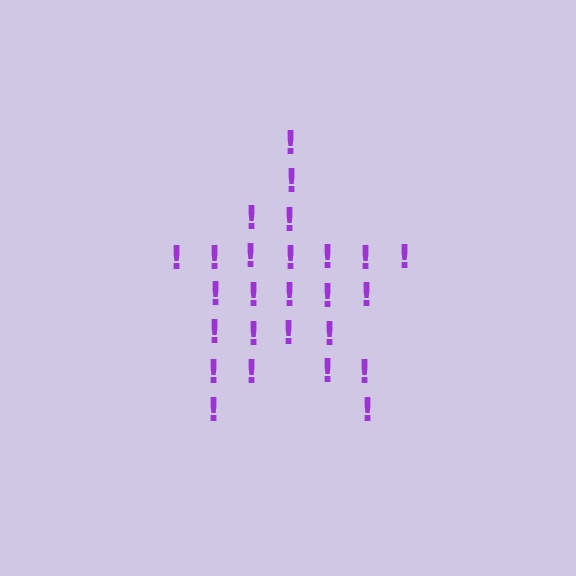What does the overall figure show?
The overall figure shows a star.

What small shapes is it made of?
It is made of small exclamation marks.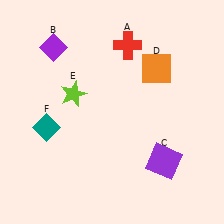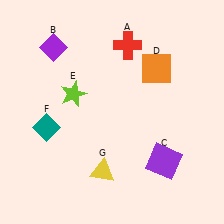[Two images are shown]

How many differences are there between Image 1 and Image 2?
There is 1 difference between the two images.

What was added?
A yellow triangle (G) was added in Image 2.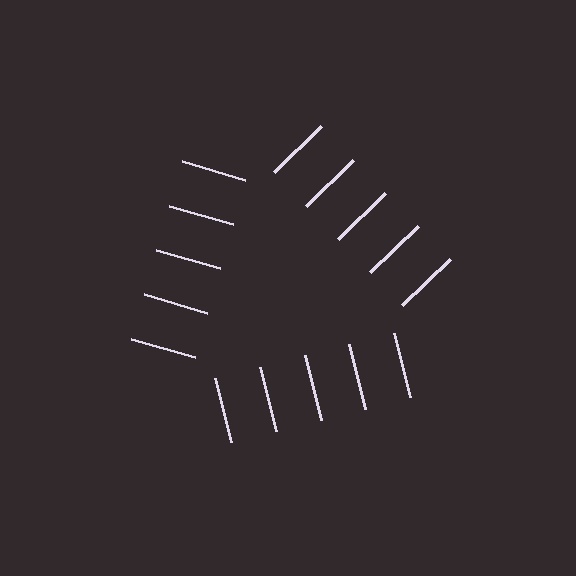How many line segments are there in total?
15 — 5 along each of the 3 edges.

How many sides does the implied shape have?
3 sides — the line-ends trace a triangle.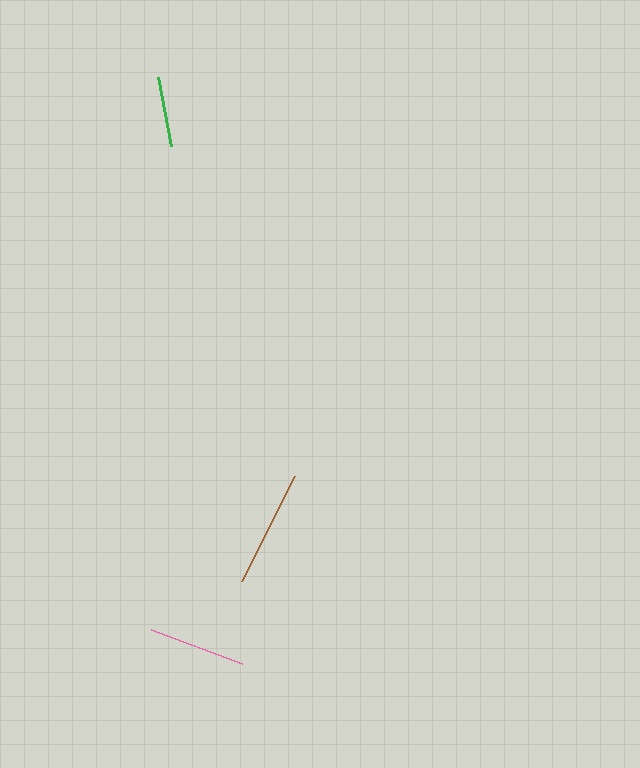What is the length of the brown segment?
The brown segment is approximately 117 pixels long.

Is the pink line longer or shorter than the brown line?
The brown line is longer than the pink line.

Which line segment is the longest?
The brown line is the longest at approximately 117 pixels.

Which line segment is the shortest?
The green line is the shortest at approximately 70 pixels.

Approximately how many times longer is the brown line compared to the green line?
The brown line is approximately 1.7 times the length of the green line.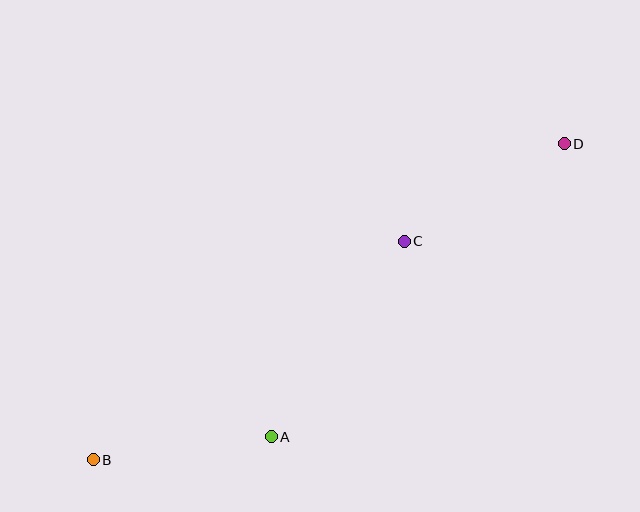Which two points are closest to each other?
Points A and B are closest to each other.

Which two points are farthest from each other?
Points B and D are farthest from each other.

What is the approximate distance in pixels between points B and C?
The distance between B and C is approximately 380 pixels.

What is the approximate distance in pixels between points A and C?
The distance between A and C is approximately 237 pixels.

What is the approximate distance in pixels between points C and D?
The distance between C and D is approximately 187 pixels.